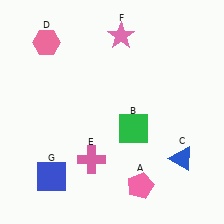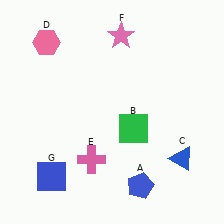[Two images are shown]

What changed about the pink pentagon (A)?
In Image 1, A is pink. In Image 2, it changed to blue.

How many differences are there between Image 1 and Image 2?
There is 1 difference between the two images.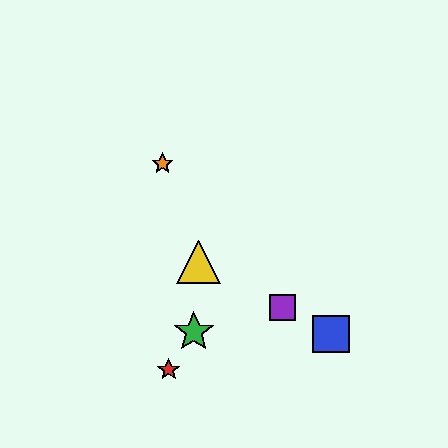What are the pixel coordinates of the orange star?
The orange star is at (163, 164).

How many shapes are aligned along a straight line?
3 shapes (the blue square, the yellow triangle, the purple square) are aligned along a straight line.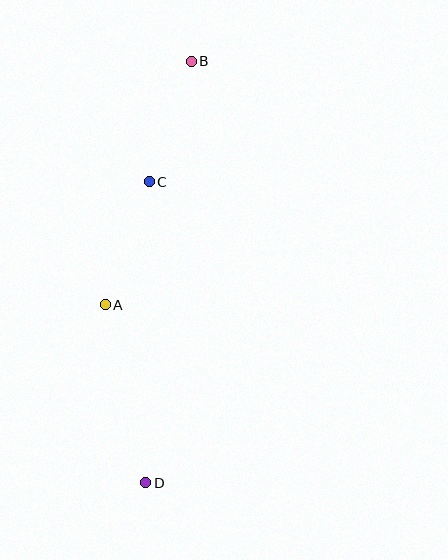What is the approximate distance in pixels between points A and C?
The distance between A and C is approximately 131 pixels.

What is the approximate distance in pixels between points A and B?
The distance between A and B is approximately 258 pixels.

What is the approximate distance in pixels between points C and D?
The distance between C and D is approximately 301 pixels.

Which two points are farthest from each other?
Points B and D are farthest from each other.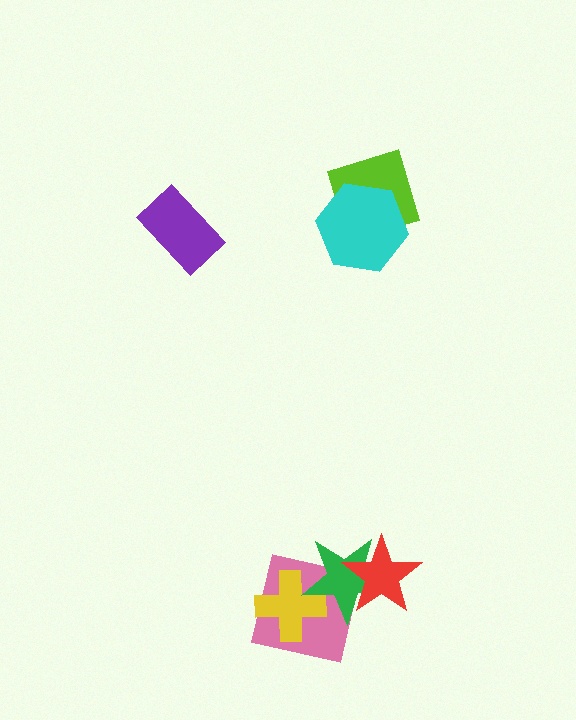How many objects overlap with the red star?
1 object overlaps with the red star.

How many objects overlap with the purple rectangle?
0 objects overlap with the purple rectangle.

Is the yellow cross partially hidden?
Yes, it is partially covered by another shape.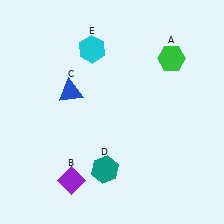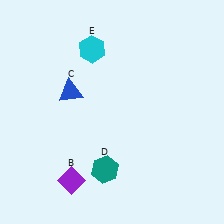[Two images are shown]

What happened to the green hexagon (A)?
The green hexagon (A) was removed in Image 2. It was in the top-right area of Image 1.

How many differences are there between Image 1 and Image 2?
There is 1 difference between the two images.